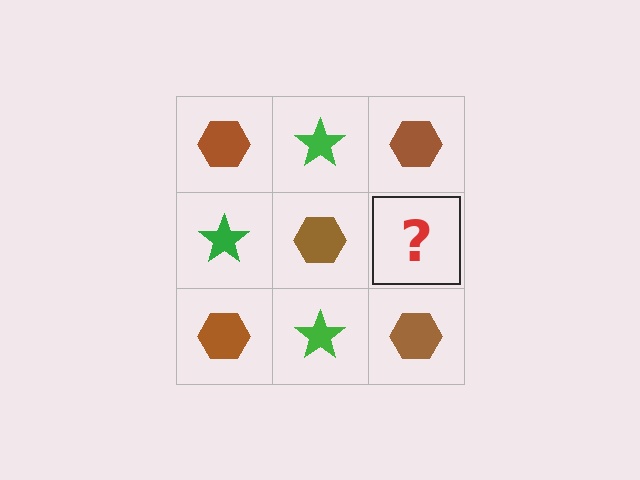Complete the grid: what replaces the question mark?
The question mark should be replaced with a green star.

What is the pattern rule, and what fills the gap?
The rule is that it alternates brown hexagon and green star in a checkerboard pattern. The gap should be filled with a green star.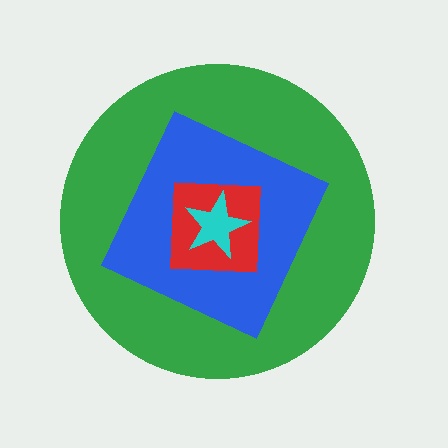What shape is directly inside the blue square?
The red square.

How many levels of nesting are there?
4.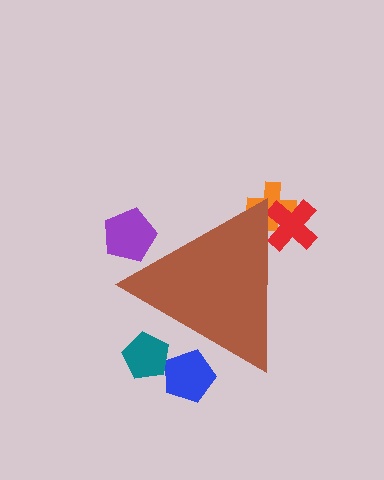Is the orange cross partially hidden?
Yes, the orange cross is partially hidden behind the brown triangle.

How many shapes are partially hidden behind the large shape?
5 shapes are partially hidden.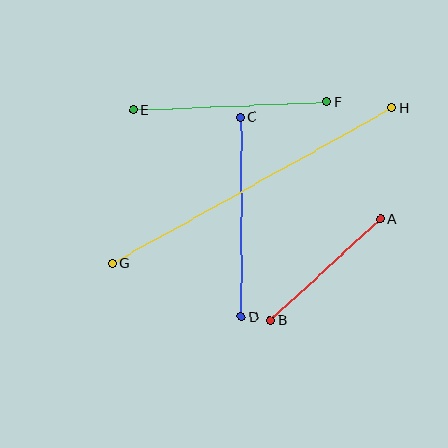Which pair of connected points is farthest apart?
Points G and H are farthest apart.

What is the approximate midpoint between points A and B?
The midpoint is at approximately (325, 270) pixels.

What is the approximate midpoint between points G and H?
The midpoint is at approximately (252, 186) pixels.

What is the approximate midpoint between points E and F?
The midpoint is at approximately (230, 106) pixels.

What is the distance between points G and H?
The distance is approximately 320 pixels.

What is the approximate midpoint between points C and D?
The midpoint is at approximately (241, 217) pixels.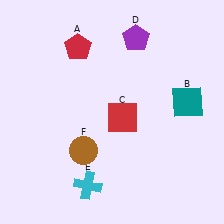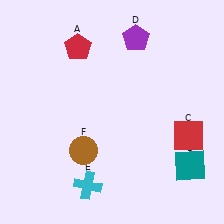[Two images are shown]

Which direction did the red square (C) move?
The red square (C) moved right.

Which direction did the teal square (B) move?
The teal square (B) moved down.